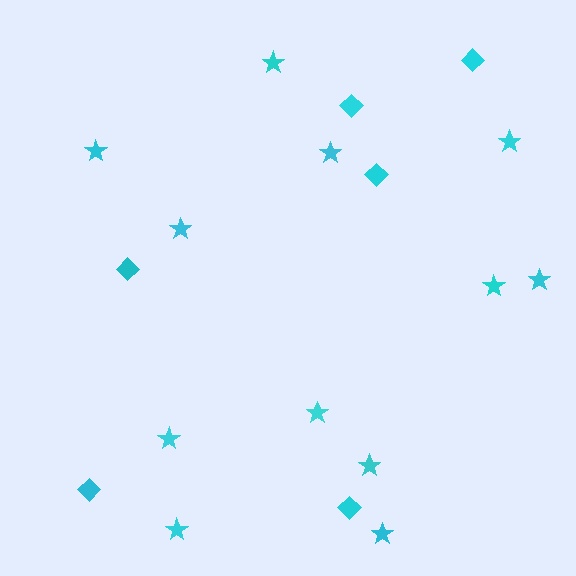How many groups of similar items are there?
There are 2 groups: one group of diamonds (6) and one group of stars (12).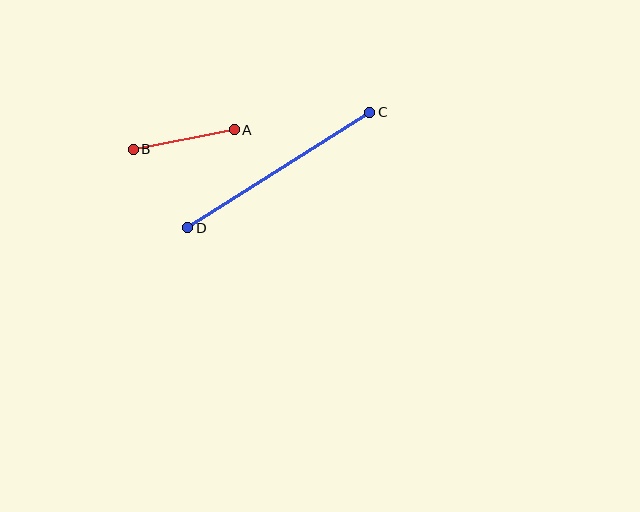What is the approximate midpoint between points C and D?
The midpoint is at approximately (279, 170) pixels.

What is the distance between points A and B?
The distance is approximately 103 pixels.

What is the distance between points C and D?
The distance is approximately 216 pixels.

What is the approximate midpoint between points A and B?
The midpoint is at approximately (184, 140) pixels.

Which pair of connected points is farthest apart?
Points C and D are farthest apart.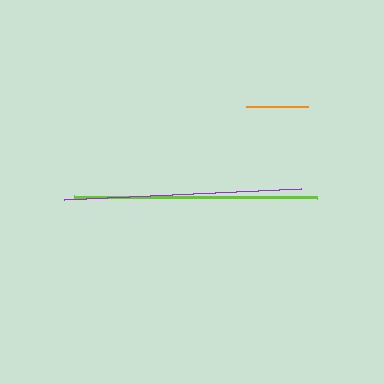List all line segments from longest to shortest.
From longest to shortest: lime, purple, orange.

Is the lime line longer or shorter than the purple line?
The lime line is longer than the purple line.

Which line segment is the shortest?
The orange line is the shortest at approximately 61 pixels.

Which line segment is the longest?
The lime line is the longest at approximately 243 pixels.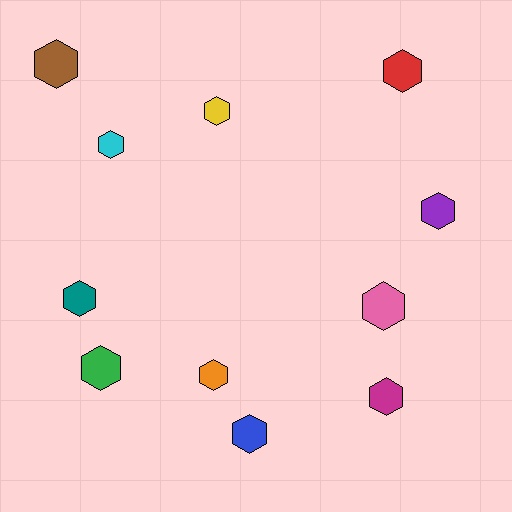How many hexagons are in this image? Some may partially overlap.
There are 11 hexagons.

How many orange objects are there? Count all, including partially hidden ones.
There is 1 orange object.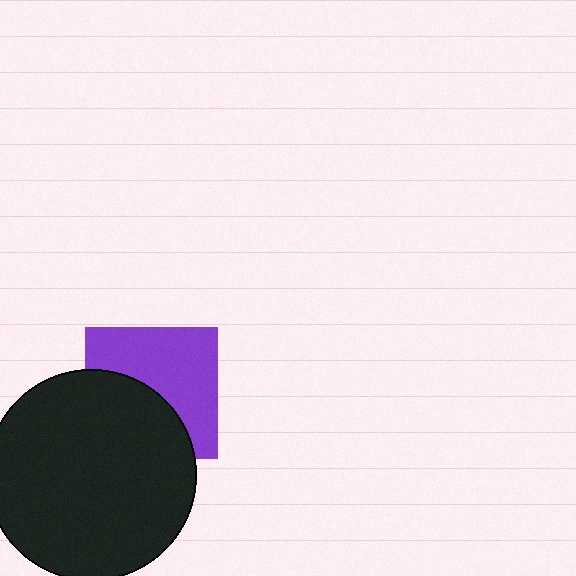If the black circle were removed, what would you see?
You would see the complete purple square.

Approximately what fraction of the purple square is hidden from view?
Roughly 44% of the purple square is hidden behind the black circle.